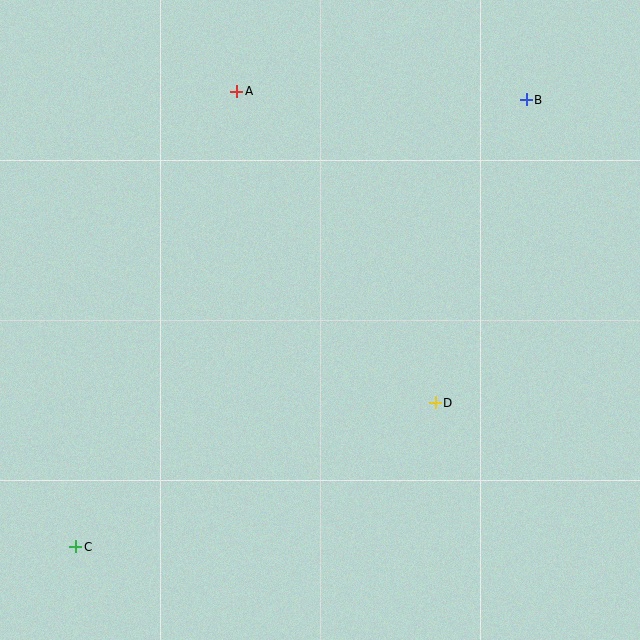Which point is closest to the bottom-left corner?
Point C is closest to the bottom-left corner.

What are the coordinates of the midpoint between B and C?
The midpoint between B and C is at (301, 323).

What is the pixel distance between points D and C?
The distance between D and C is 388 pixels.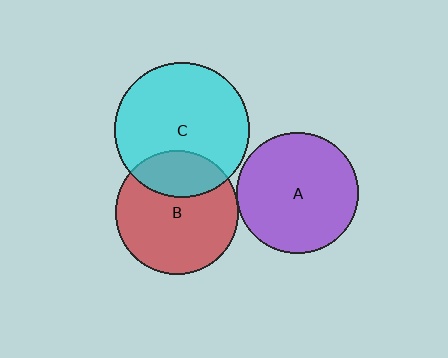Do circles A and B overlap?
Yes.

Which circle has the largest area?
Circle C (cyan).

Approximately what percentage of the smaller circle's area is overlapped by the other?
Approximately 5%.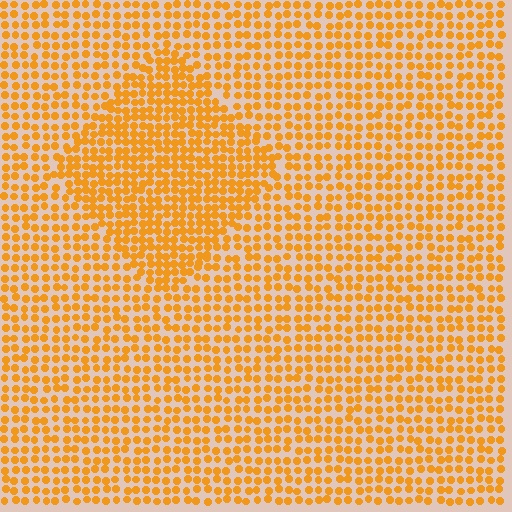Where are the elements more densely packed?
The elements are more densely packed inside the diamond boundary.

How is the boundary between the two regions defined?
The boundary is defined by a change in element density (approximately 1.5x ratio). All elements are the same color, size, and shape.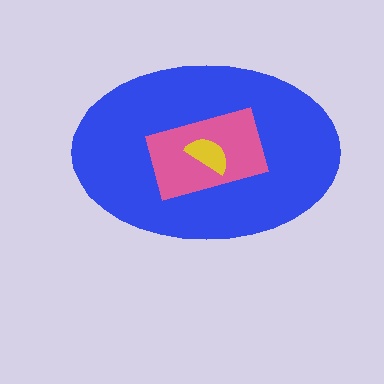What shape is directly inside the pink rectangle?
The yellow semicircle.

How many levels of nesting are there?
3.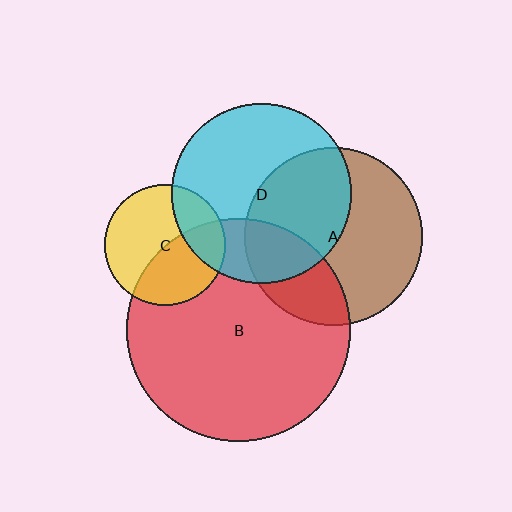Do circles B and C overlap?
Yes.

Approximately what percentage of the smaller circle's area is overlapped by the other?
Approximately 45%.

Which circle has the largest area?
Circle B (red).